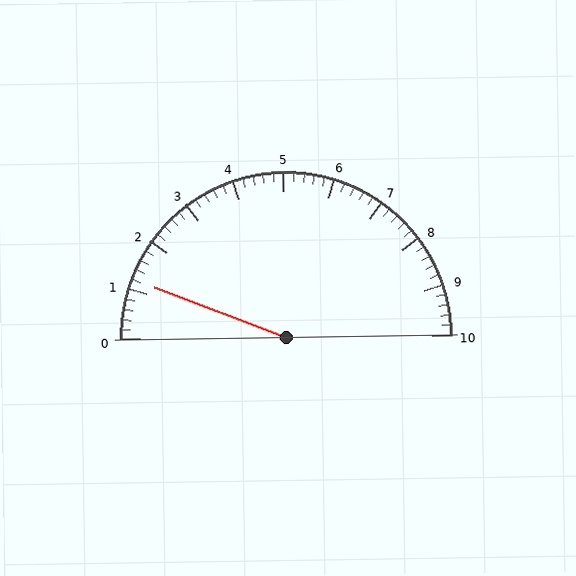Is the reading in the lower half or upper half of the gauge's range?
The reading is in the lower half of the range (0 to 10).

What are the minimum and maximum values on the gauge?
The gauge ranges from 0 to 10.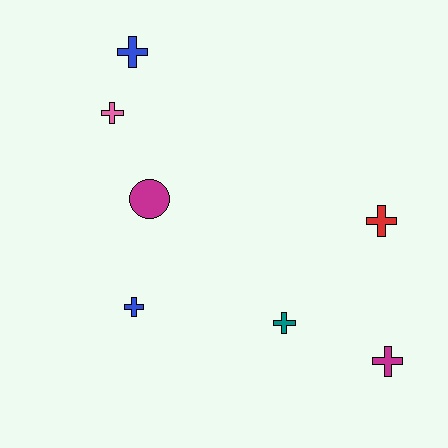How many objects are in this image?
There are 7 objects.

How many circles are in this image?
There is 1 circle.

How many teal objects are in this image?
There is 1 teal object.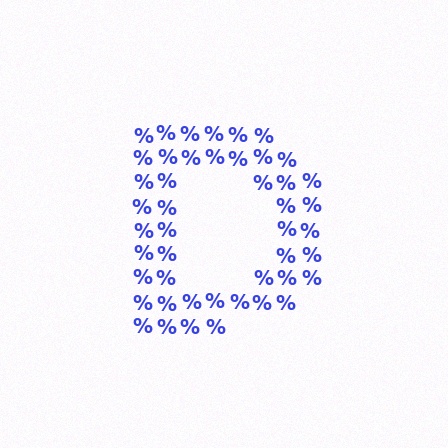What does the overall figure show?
The overall figure shows the letter D.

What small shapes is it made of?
It is made of small percent signs.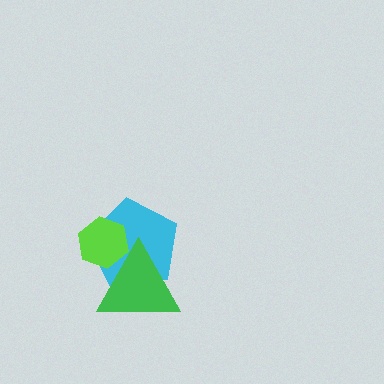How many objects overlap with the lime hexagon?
2 objects overlap with the lime hexagon.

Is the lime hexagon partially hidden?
Yes, it is partially covered by another shape.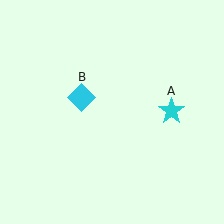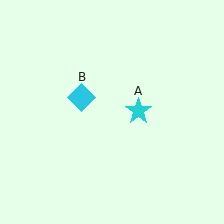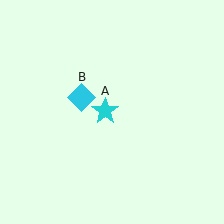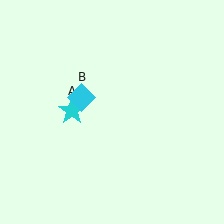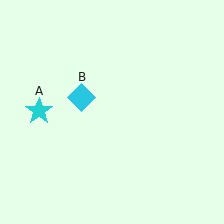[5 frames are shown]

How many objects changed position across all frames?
1 object changed position: cyan star (object A).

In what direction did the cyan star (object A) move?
The cyan star (object A) moved left.